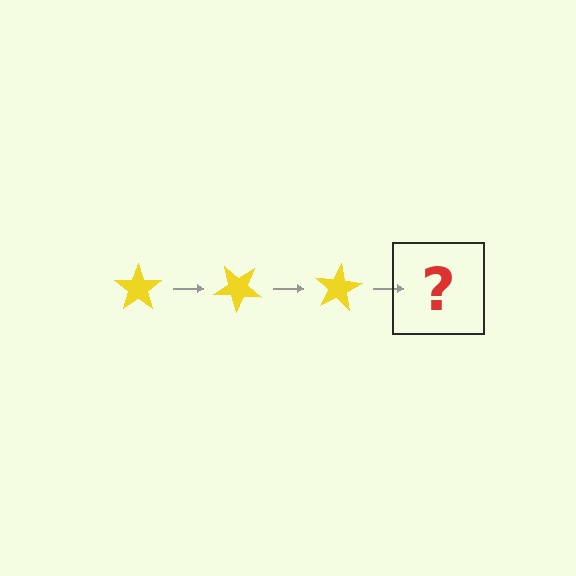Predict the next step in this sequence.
The next step is a yellow star rotated 120 degrees.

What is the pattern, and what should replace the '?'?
The pattern is that the star rotates 40 degrees each step. The '?' should be a yellow star rotated 120 degrees.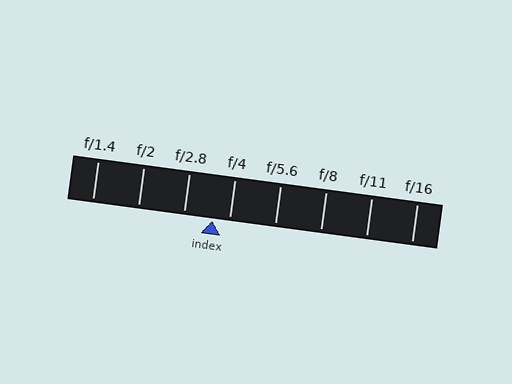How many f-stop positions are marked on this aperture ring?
There are 8 f-stop positions marked.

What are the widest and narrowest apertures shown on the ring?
The widest aperture shown is f/1.4 and the narrowest is f/16.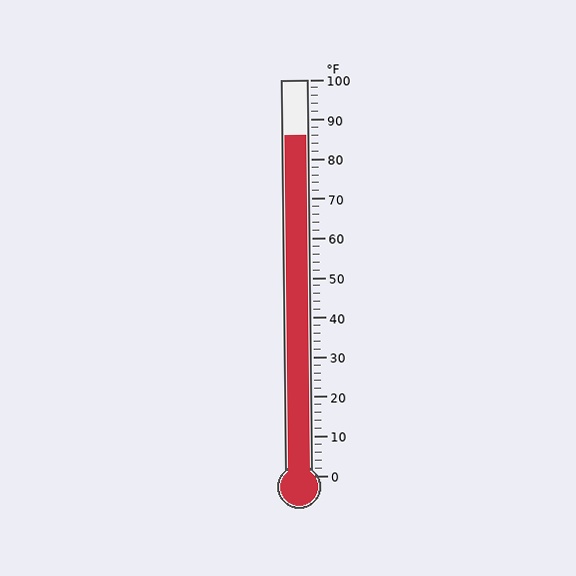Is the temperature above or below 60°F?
The temperature is above 60°F.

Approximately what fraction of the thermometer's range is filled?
The thermometer is filled to approximately 85% of its range.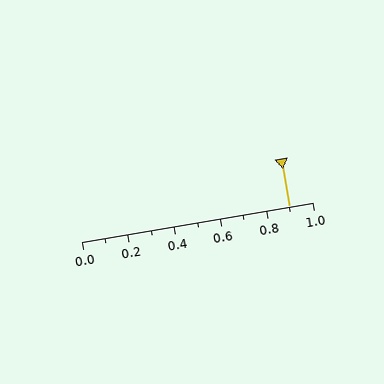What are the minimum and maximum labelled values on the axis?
The axis runs from 0.0 to 1.0.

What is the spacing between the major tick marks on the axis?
The major ticks are spaced 0.2 apart.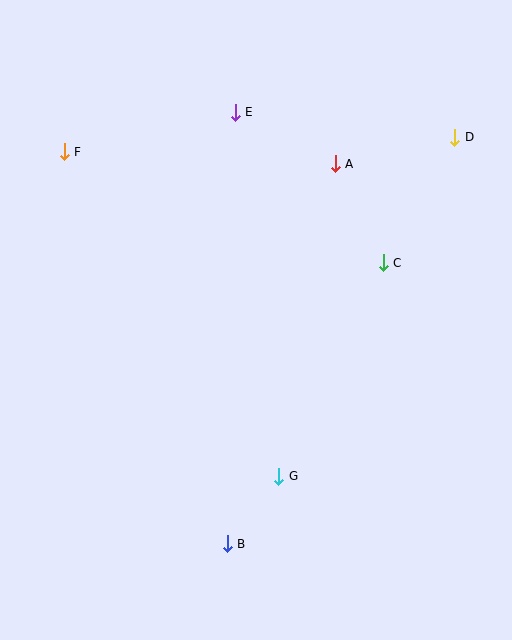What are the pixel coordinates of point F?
Point F is at (64, 152).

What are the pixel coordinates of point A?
Point A is at (335, 164).